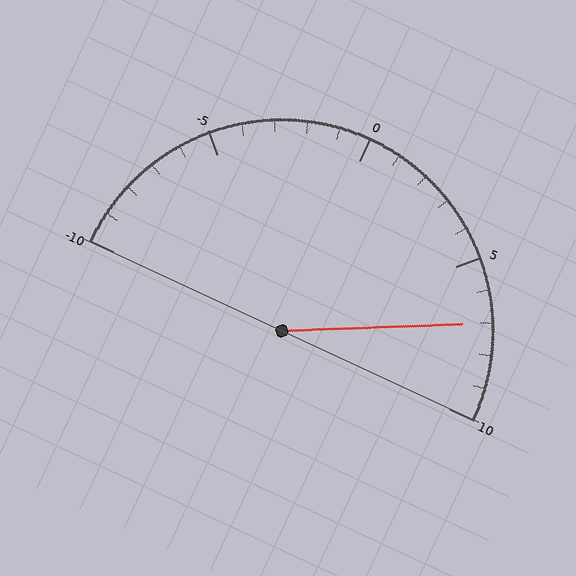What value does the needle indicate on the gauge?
The needle indicates approximately 7.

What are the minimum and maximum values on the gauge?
The gauge ranges from -10 to 10.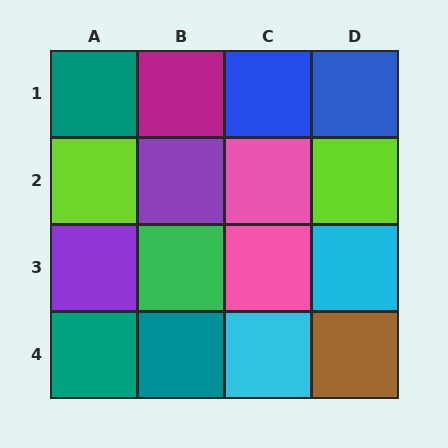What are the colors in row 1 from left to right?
Teal, magenta, blue, blue.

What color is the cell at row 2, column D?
Lime.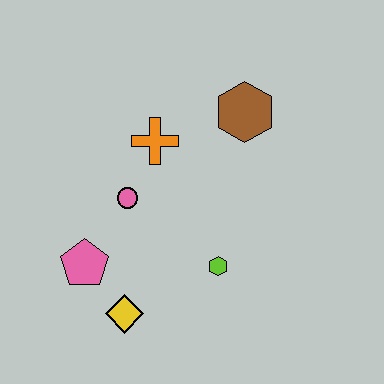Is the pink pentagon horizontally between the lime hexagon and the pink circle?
No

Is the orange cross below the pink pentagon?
No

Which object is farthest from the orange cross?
The yellow diamond is farthest from the orange cross.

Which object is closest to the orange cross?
The pink circle is closest to the orange cross.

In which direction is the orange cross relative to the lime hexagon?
The orange cross is above the lime hexagon.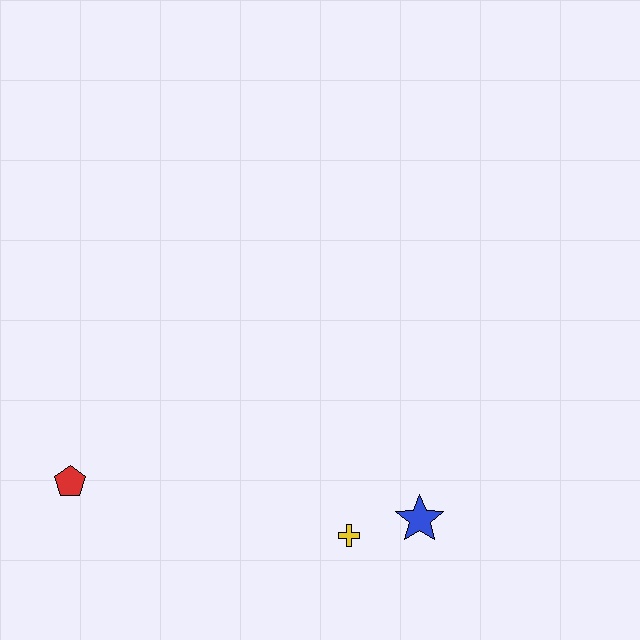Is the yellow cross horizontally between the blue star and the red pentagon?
Yes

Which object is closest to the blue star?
The yellow cross is closest to the blue star.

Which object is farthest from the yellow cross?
The red pentagon is farthest from the yellow cross.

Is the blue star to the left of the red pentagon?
No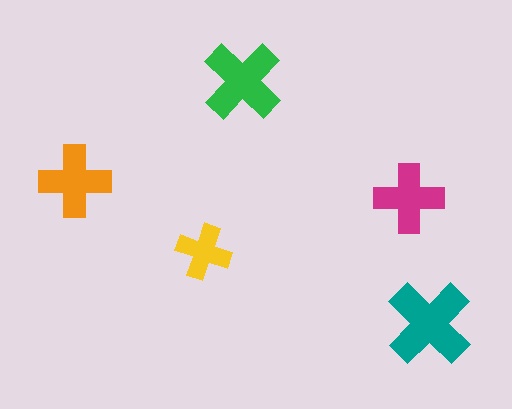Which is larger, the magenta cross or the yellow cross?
The magenta one.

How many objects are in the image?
There are 5 objects in the image.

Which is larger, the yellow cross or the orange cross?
The orange one.